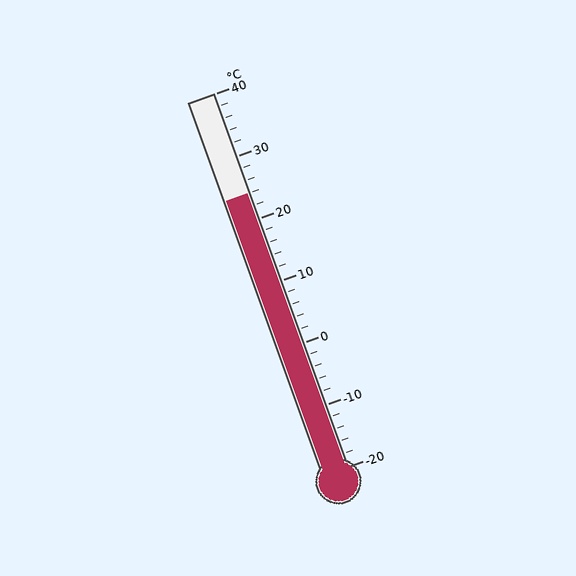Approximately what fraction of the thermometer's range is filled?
The thermometer is filled to approximately 75% of its range.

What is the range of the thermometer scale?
The thermometer scale ranges from -20°C to 40°C.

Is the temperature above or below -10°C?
The temperature is above -10°C.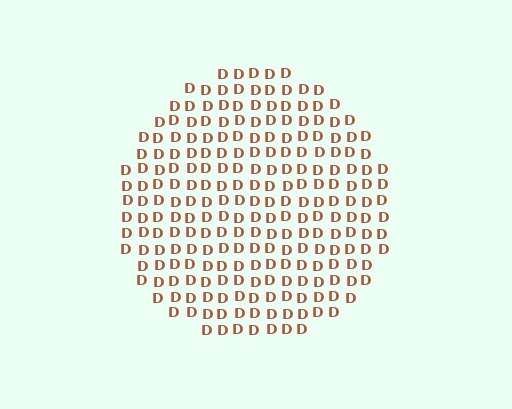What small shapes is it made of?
It is made of small letter D's.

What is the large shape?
The large shape is a circle.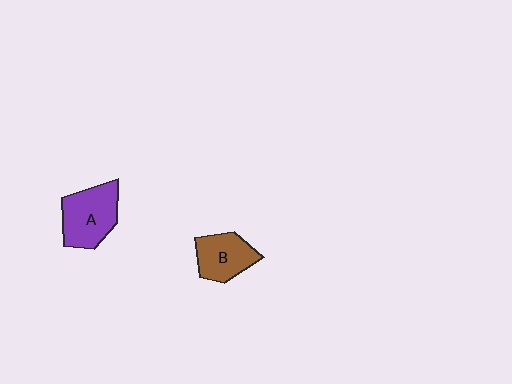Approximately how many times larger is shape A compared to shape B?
Approximately 1.3 times.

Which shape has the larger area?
Shape A (purple).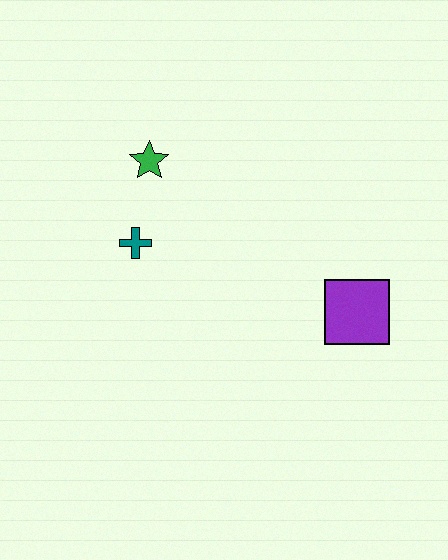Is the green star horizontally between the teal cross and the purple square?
Yes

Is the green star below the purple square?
No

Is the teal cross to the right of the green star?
No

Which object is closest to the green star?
The teal cross is closest to the green star.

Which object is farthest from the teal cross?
The purple square is farthest from the teal cross.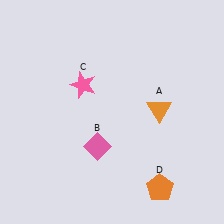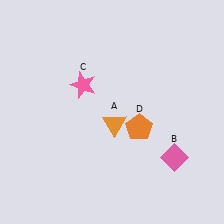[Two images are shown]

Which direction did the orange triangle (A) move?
The orange triangle (A) moved left.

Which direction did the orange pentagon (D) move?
The orange pentagon (D) moved up.